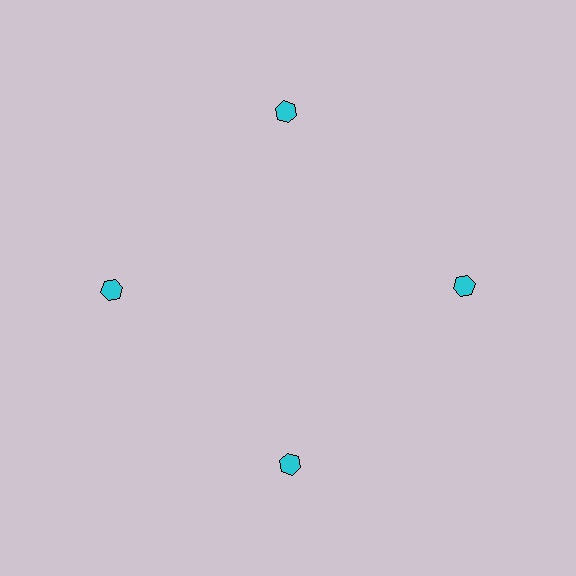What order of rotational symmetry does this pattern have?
This pattern has 4-fold rotational symmetry.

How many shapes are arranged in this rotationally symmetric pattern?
There are 4 shapes, arranged in 4 groups of 1.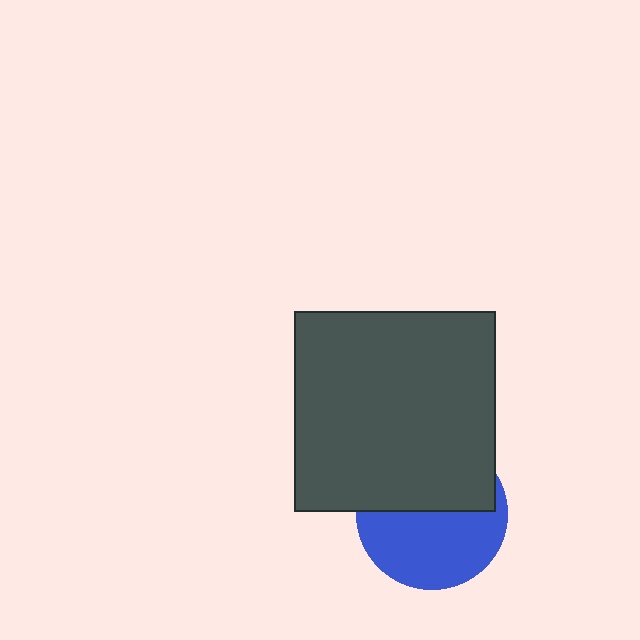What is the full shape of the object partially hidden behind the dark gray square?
The partially hidden object is a blue circle.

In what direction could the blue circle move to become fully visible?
The blue circle could move down. That would shift it out from behind the dark gray square entirely.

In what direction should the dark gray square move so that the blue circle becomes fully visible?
The dark gray square should move up. That is the shortest direction to clear the overlap and leave the blue circle fully visible.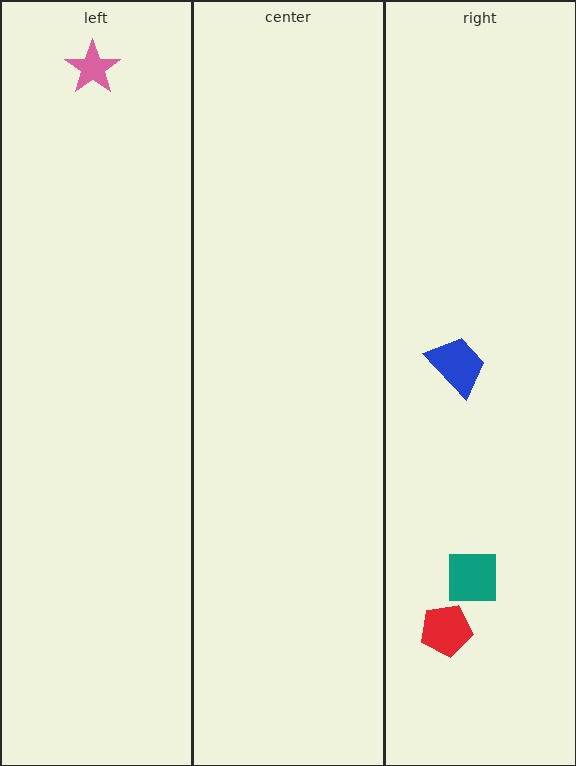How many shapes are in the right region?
3.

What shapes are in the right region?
The blue trapezoid, the red pentagon, the teal square.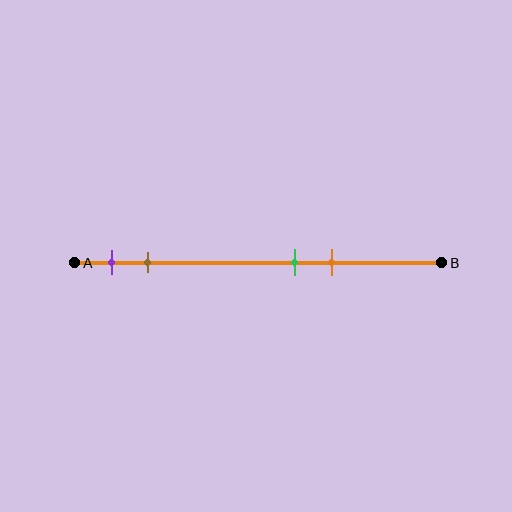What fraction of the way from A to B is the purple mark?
The purple mark is approximately 10% (0.1) of the way from A to B.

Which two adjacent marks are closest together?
The green and orange marks are the closest adjacent pair.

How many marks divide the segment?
There are 4 marks dividing the segment.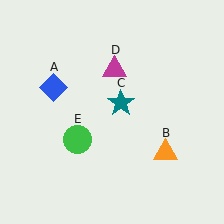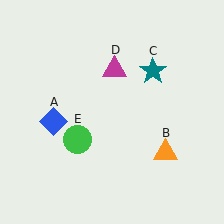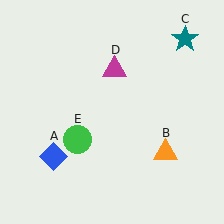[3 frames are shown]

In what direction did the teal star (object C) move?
The teal star (object C) moved up and to the right.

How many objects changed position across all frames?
2 objects changed position: blue diamond (object A), teal star (object C).